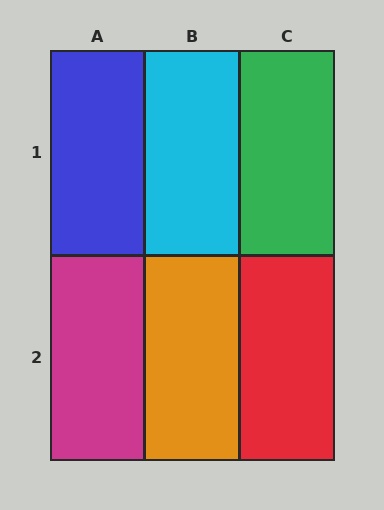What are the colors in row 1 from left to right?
Blue, cyan, green.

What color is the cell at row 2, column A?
Magenta.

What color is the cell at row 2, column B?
Orange.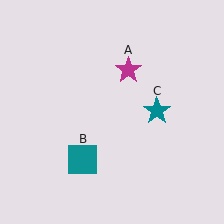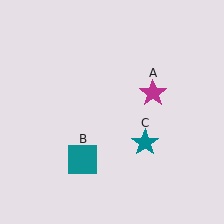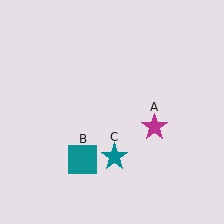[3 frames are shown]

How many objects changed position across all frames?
2 objects changed position: magenta star (object A), teal star (object C).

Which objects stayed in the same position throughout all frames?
Teal square (object B) remained stationary.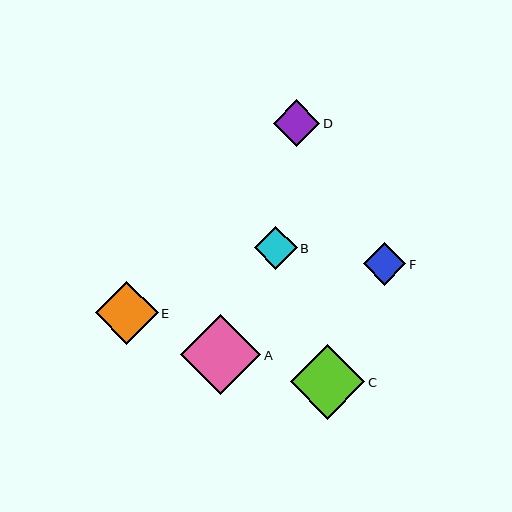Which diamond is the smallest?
Diamond F is the smallest with a size of approximately 42 pixels.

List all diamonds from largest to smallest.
From largest to smallest: A, C, E, D, B, F.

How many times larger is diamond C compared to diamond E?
Diamond C is approximately 1.2 times the size of diamond E.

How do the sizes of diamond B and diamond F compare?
Diamond B and diamond F are approximately the same size.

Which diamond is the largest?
Diamond A is the largest with a size of approximately 81 pixels.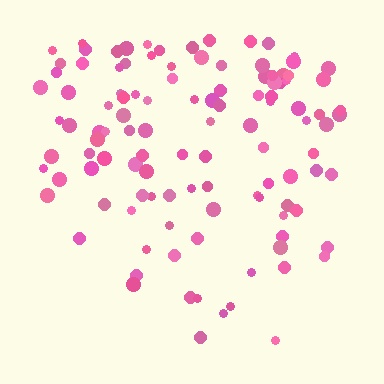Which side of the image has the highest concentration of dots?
The top.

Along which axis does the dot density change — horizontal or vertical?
Vertical.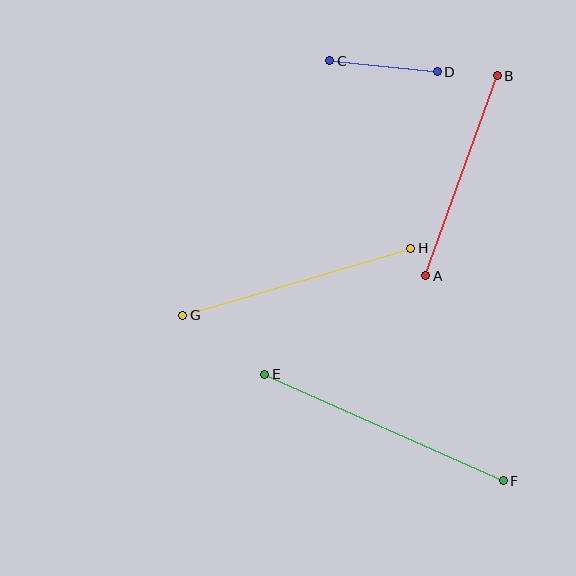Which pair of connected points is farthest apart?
Points E and F are farthest apart.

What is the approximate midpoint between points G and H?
The midpoint is at approximately (297, 282) pixels.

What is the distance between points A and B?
The distance is approximately 213 pixels.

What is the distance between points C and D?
The distance is approximately 108 pixels.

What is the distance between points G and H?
The distance is approximately 237 pixels.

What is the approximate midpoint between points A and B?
The midpoint is at approximately (461, 176) pixels.